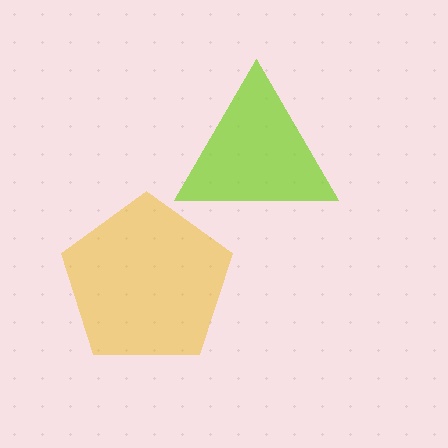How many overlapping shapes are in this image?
There are 2 overlapping shapes in the image.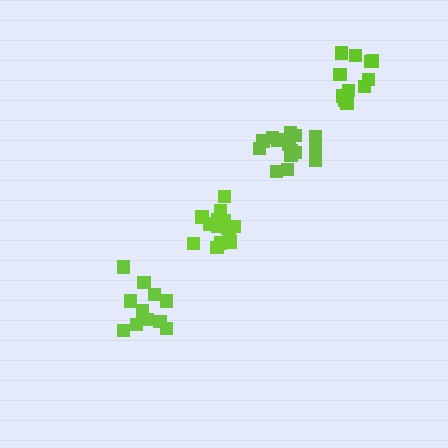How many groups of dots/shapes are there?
There are 4 groups.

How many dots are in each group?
Group 1: 11 dots, Group 2: 15 dots, Group 3: 15 dots, Group 4: 13 dots (54 total).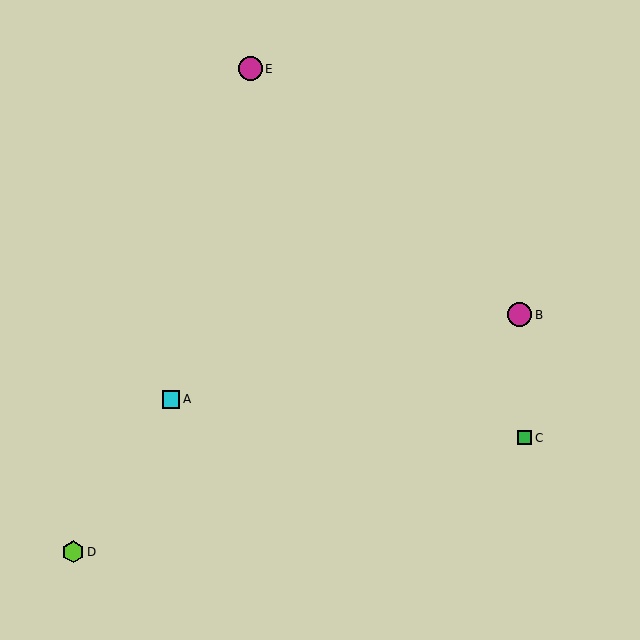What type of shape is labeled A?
Shape A is a cyan square.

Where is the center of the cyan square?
The center of the cyan square is at (171, 399).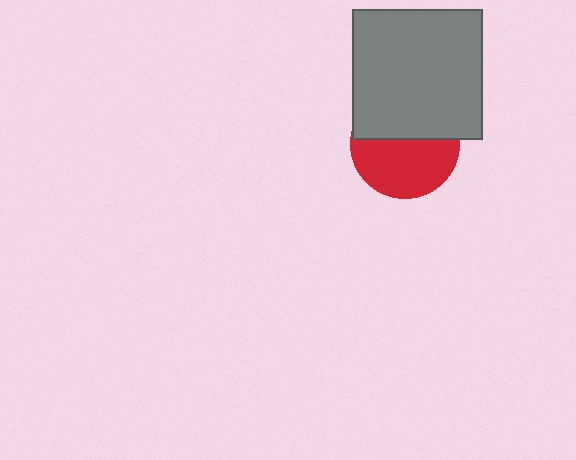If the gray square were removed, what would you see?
You would see the complete red circle.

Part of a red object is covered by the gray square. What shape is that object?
It is a circle.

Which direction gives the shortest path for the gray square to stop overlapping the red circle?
Moving up gives the shortest separation.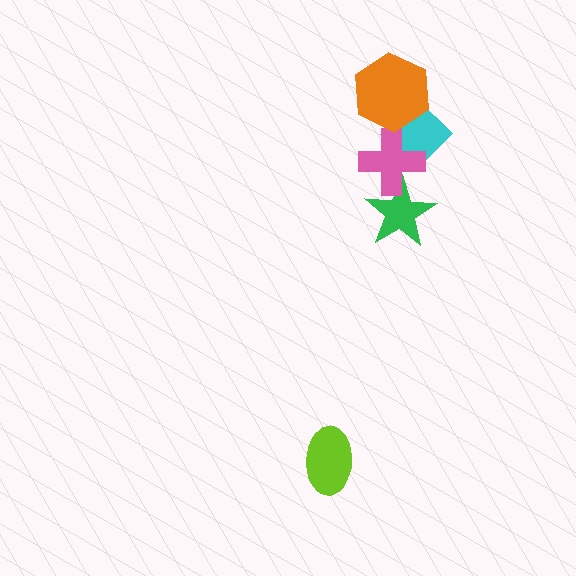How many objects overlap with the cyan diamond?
2 objects overlap with the cyan diamond.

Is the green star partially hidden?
Yes, it is partially covered by another shape.